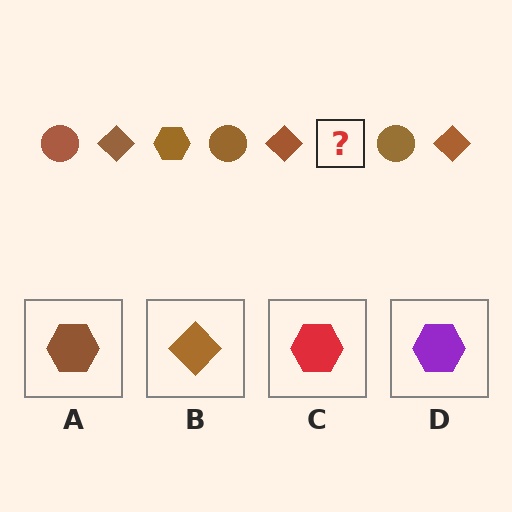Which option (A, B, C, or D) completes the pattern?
A.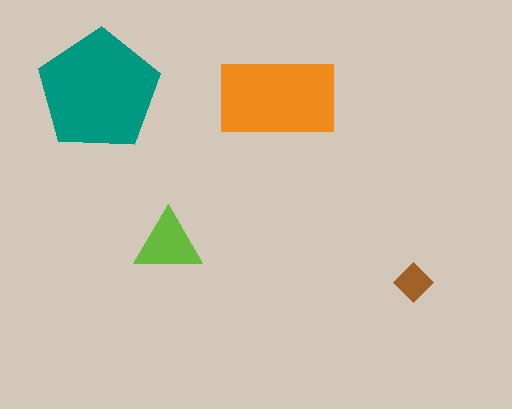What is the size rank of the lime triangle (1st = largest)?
3rd.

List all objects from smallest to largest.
The brown diamond, the lime triangle, the orange rectangle, the teal pentagon.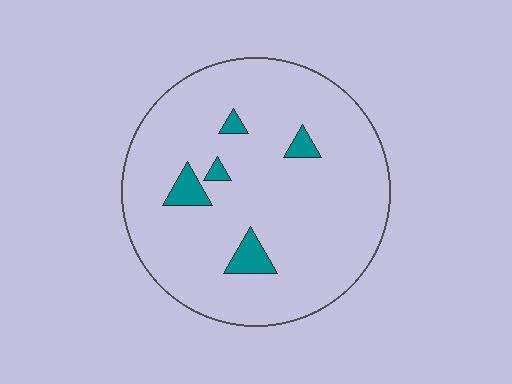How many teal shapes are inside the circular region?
5.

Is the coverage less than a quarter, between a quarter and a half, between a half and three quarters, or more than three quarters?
Less than a quarter.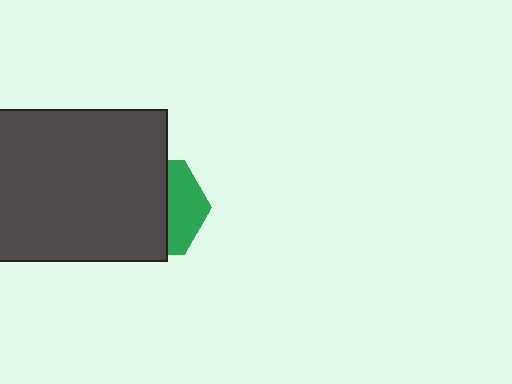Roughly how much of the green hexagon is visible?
A small part of it is visible (roughly 37%).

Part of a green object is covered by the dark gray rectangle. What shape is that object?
It is a hexagon.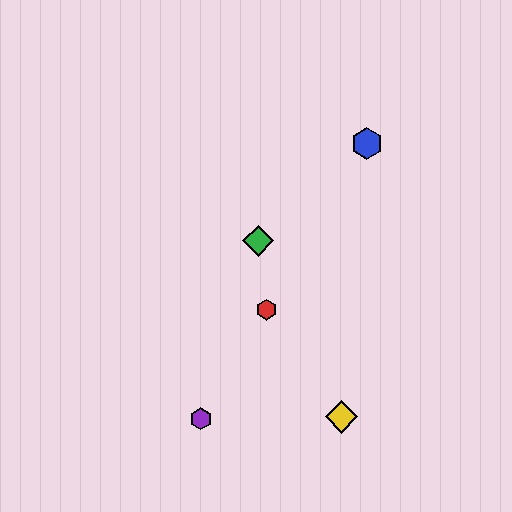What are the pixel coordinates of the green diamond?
The green diamond is at (258, 241).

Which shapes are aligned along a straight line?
The red hexagon, the blue hexagon, the purple hexagon are aligned along a straight line.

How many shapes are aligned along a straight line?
3 shapes (the red hexagon, the blue hexagon, the purple hexagon) are aligned along a straight line.